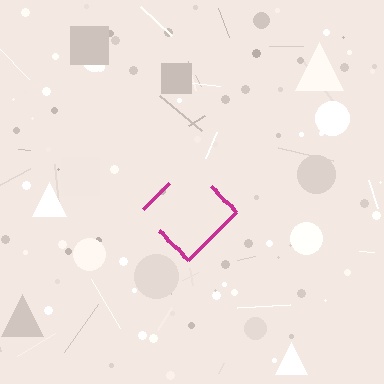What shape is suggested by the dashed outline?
The dashed outline suggests a diamond.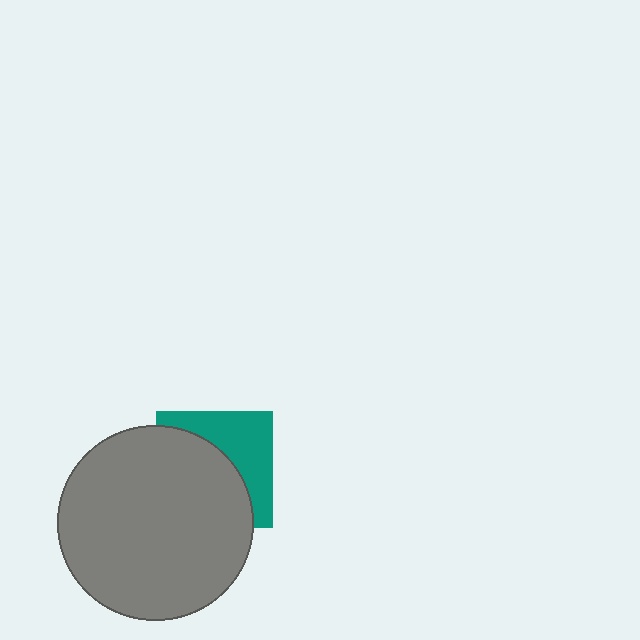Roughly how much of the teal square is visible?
A small part of it is visible (roughly 41%).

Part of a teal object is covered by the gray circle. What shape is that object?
It is a square.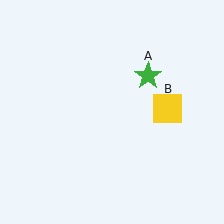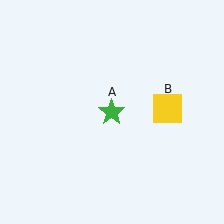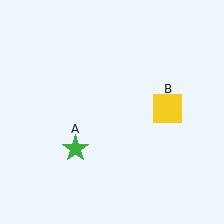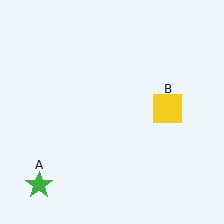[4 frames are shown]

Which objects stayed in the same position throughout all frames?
Yellow square (object B) remained stationary.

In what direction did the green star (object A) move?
The green star (object A) moved down and to the left.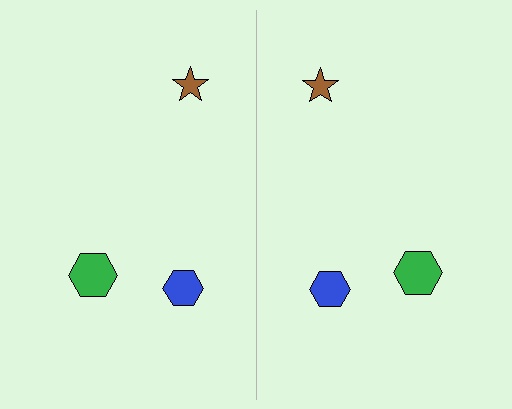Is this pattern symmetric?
Yes, this pattern has bilateral (reflection) symmetry.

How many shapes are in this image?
There are 6 shapes in this image.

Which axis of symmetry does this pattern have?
The pattern has a vertical axis of symmetry running through the center of the image.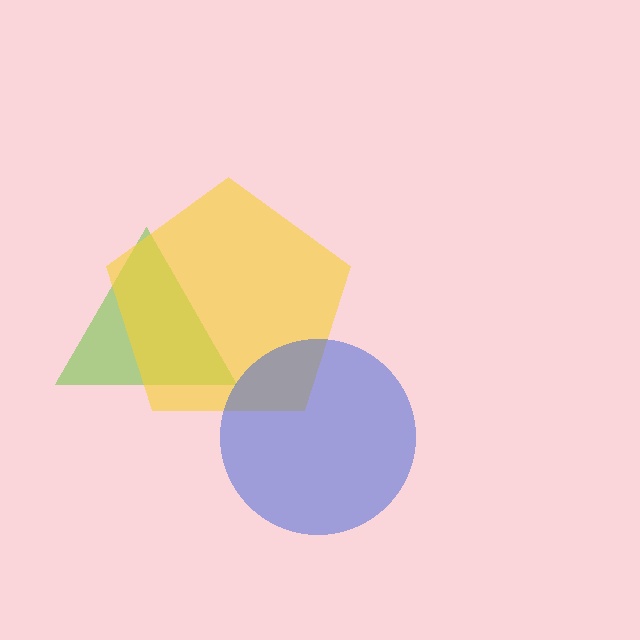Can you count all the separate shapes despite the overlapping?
Yes, there are 3 separate shapes.